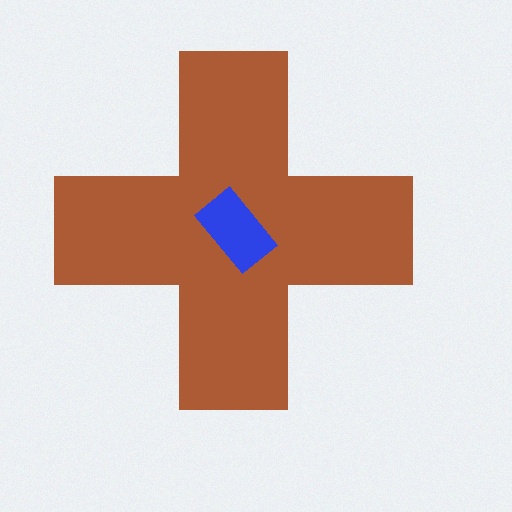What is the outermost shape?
The brown cross.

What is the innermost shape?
The blue rectangle.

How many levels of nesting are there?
2.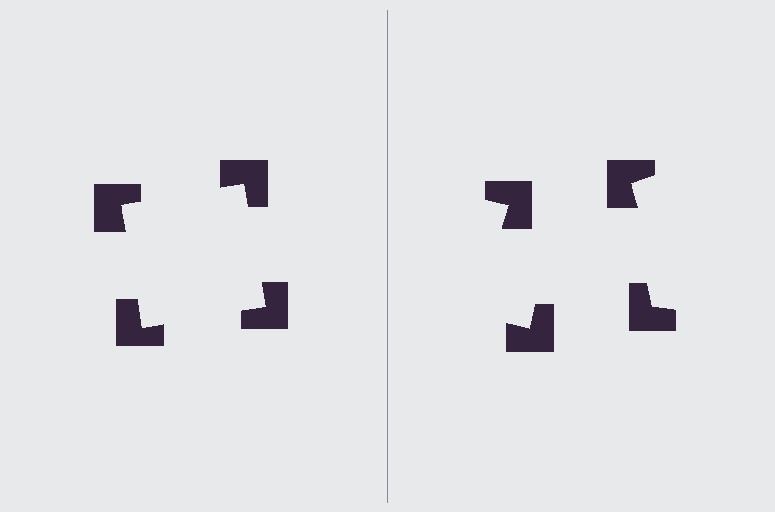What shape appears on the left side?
An illusory square.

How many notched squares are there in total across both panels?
8 — 4 on each side.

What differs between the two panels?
The notched squares are positioned identically on both sides; only the wedge orientations differ. On the left they align to a square; on the right they are misaligned.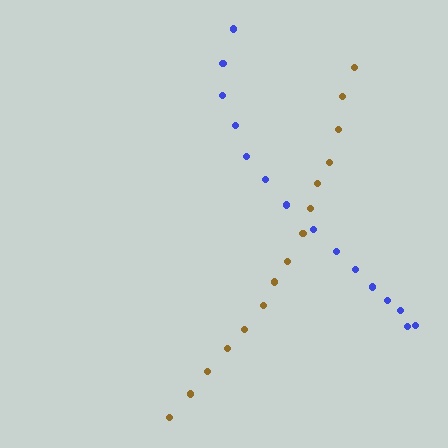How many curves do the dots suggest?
There are 2 distinct paths.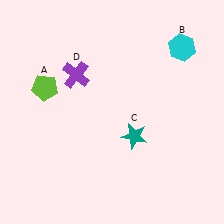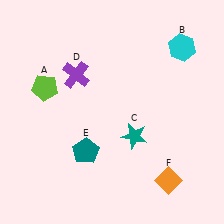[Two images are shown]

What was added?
A teal pentagon (E), an orange diamond (F) were added in Image 2.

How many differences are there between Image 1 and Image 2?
There are 2 differences between the two images.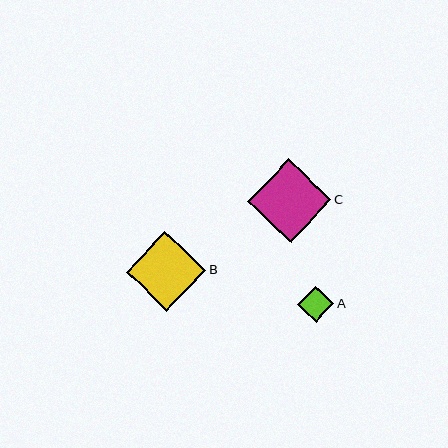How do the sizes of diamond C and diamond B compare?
Diamond C and diamond B are approximately the same size.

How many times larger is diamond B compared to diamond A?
Diamond B is approximately 2.2 times the size of diamond A.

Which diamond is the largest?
Diamond C is the largest with a size of approximately 83 pixels.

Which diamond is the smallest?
Diamond A is the smallest with a size of approximately 36 pixels.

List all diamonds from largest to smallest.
From largest to smallest: C, B, A.